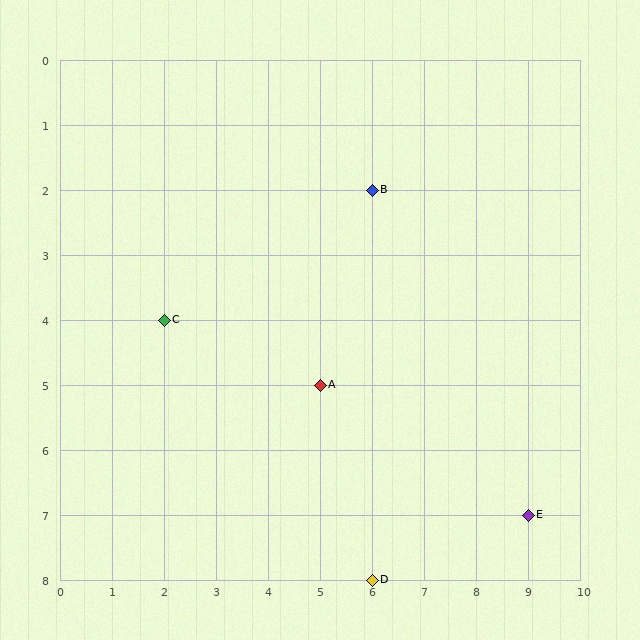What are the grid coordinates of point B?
Point B is at grid coordinates (6, 2).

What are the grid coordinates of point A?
Point A is at grid coordinates (5, 5).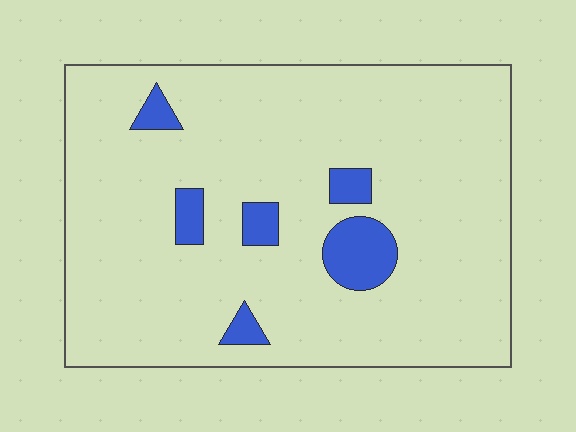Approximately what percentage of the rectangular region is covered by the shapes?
Approximately 10%.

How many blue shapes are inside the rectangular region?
6.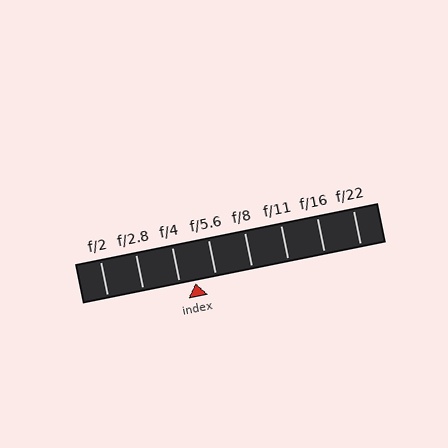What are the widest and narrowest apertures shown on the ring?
The widest aperture shown is f/2 and the narrowest is f/22.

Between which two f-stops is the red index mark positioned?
The index mark is between f/4 and f/5.6.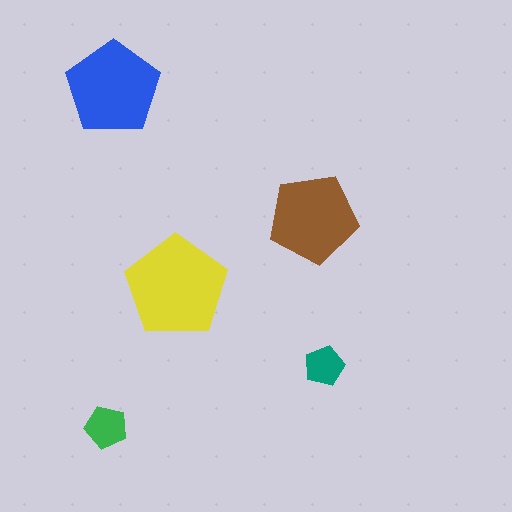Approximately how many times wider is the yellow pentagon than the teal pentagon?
About 2.5 times wider.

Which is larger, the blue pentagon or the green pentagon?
The blue one.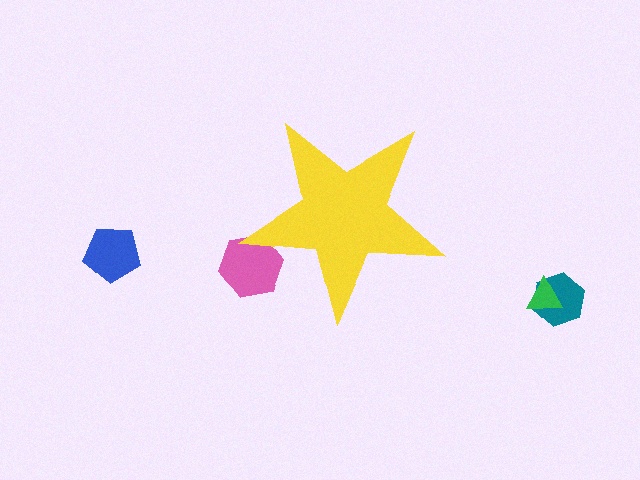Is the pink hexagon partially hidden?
Yes, the pink hexagon is partially hidden behind the yellow star.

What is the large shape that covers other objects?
A yellow star.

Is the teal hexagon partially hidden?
No, the teal hexagon is fully visible.